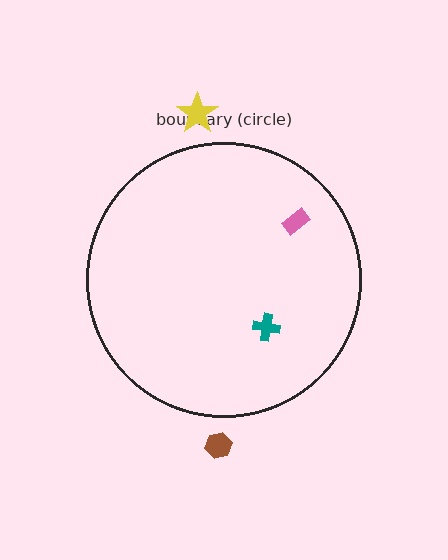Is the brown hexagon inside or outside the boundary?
Outside.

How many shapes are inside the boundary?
2 inside, 2 outside.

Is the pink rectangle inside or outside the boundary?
Inside.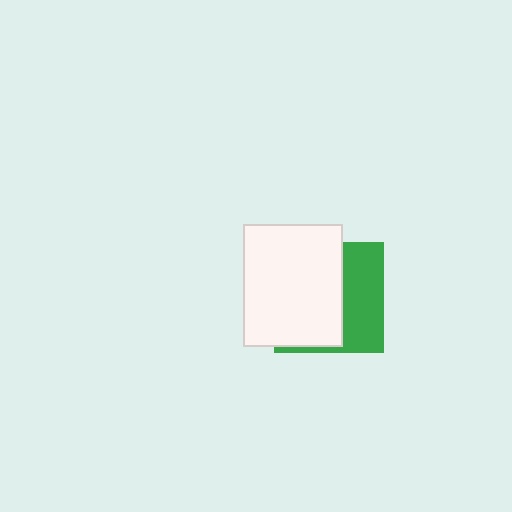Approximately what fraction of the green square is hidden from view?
Roughly 60% of the green square is hidden behind the white rectangle.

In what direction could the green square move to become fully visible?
The green square could move right. That would shift it out from behind the white rectangle entirely.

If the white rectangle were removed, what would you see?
You would see the complete green square.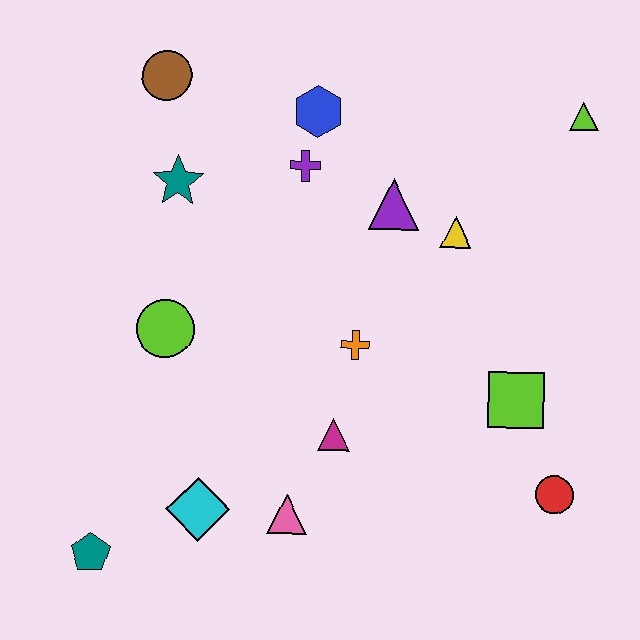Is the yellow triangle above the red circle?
Yes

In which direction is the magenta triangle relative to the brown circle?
The magenta triangle is below the brown circle.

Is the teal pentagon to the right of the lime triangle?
No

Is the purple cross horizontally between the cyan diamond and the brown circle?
No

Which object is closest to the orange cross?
The magenta triangle is closest to the orange cross.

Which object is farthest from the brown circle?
The red circle is farthest from the brown circle.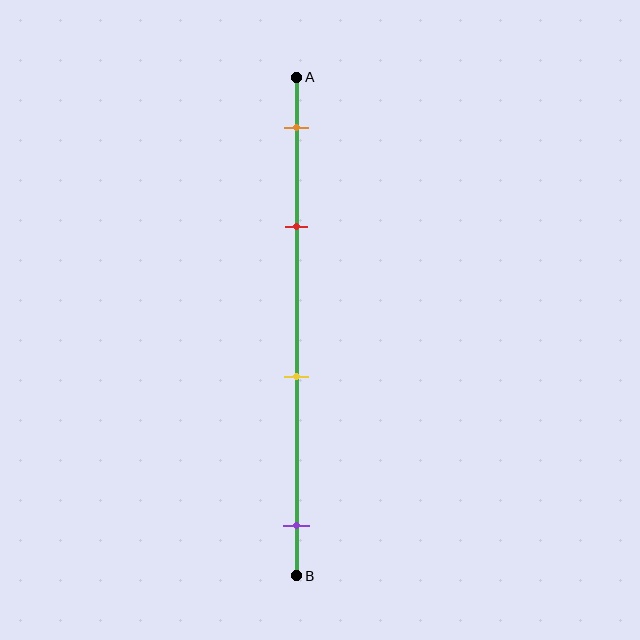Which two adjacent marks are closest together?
The orange and red marks are the closest adjacent pair.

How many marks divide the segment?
There are 4 marks dividing the segment.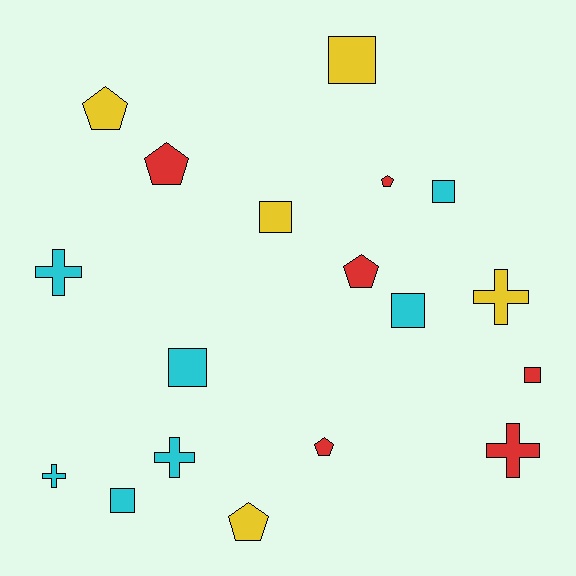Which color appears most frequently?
Cyan, with 7 objects.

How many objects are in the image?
There are 18 objects.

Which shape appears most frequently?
Square, with 7 objects.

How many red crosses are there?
There is 1 red cross.